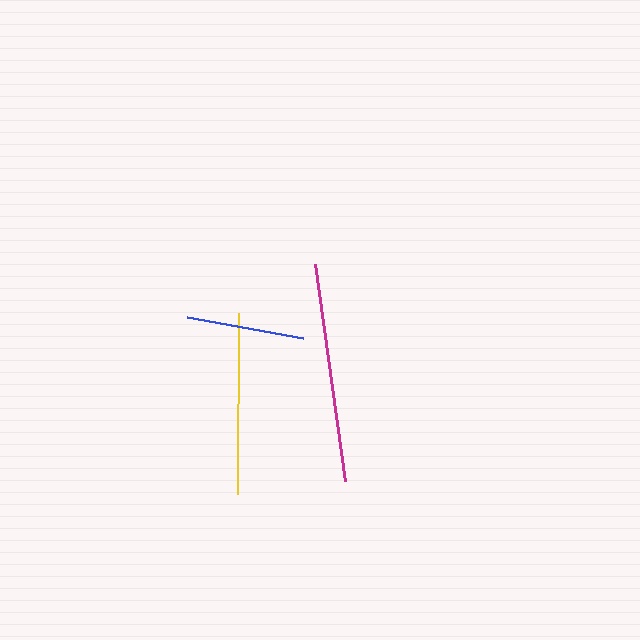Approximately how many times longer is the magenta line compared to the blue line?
The magenta line is approximately 1.9 times the length of the blue line.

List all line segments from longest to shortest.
From longest to shortest: magenta, yellow, blue.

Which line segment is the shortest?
The blue line is the shortest at approximately 118 pixels.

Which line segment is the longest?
The magenta line is the longest at approximately 220 pixels.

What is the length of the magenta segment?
The magenta segment is approximately 220 pixels long.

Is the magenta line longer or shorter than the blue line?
The magenta line is longer than the blue line.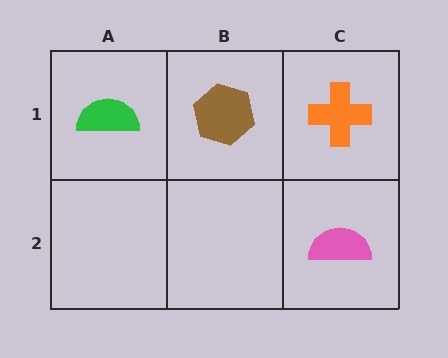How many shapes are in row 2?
1 shape.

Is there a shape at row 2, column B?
No, that cell is empty.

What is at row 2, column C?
A pink semicircle.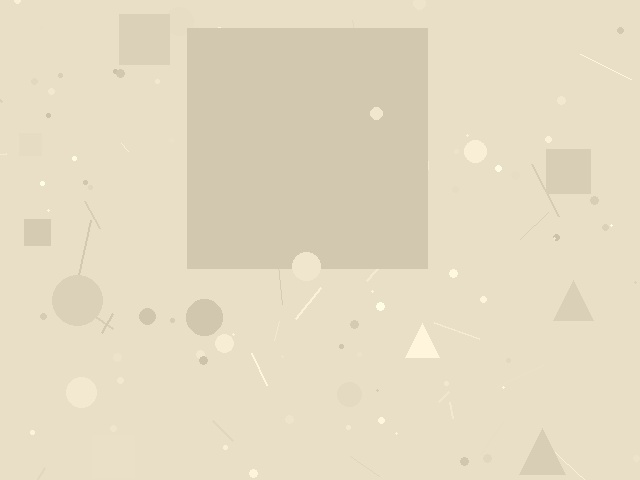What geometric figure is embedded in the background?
A square is embedded in the background.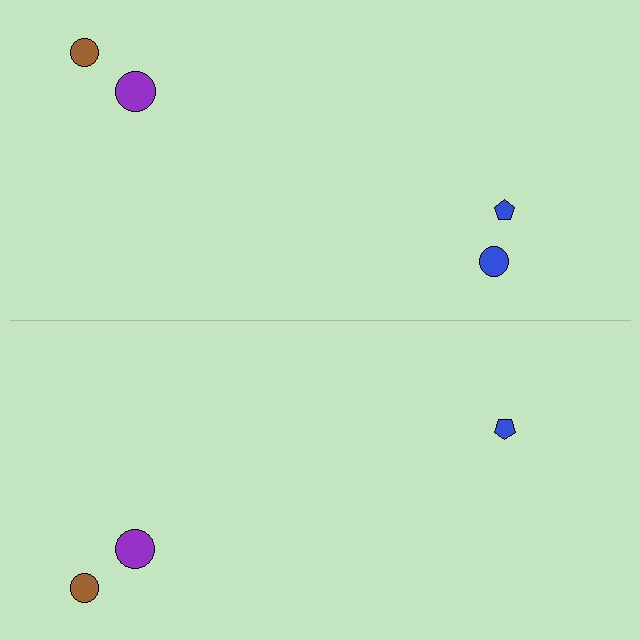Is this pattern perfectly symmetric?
No, the pattern is not perfectly symmetric. A blue circle is missing from the bottom side.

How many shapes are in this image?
There are 7 shapes in this image.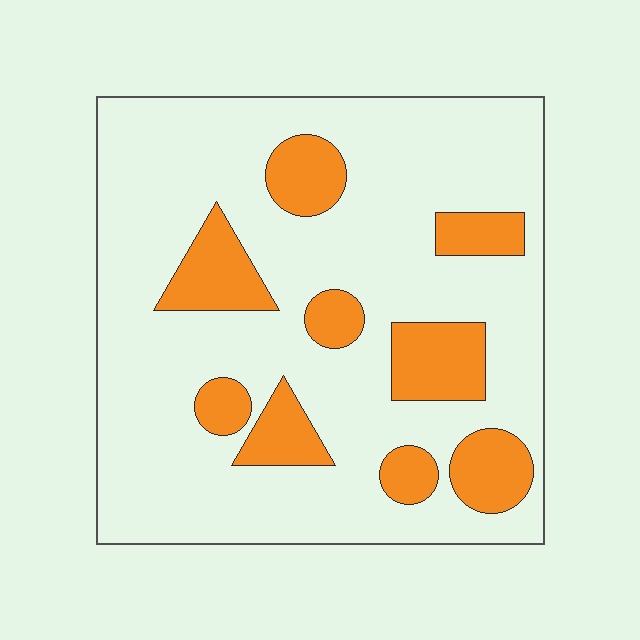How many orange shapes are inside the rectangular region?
9.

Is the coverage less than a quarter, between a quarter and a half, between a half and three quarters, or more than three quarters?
Less than a quarter.